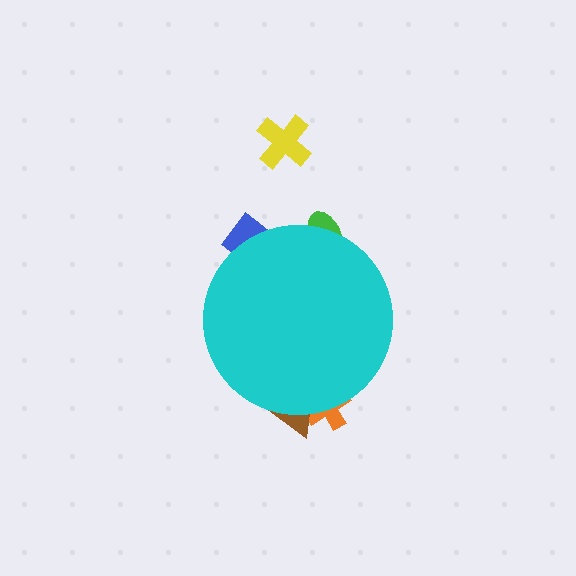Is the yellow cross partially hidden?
No, the yellow cross is fully visible.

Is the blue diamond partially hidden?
Yes, the blue diamond is partially hidden behind the cyan circle.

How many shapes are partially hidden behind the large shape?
4 shapes are partially hidden.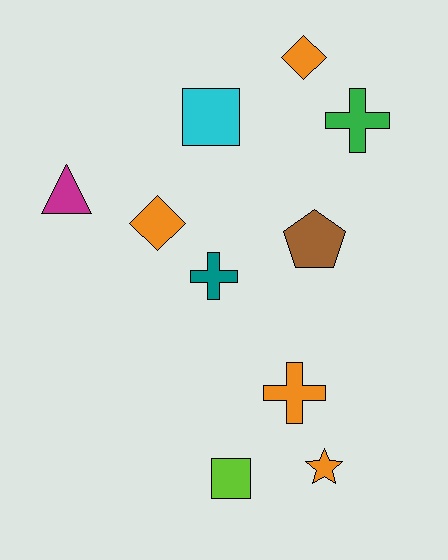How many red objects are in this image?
There are no red objects.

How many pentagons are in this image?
There is 1 pentagon.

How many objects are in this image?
There are 10 objects.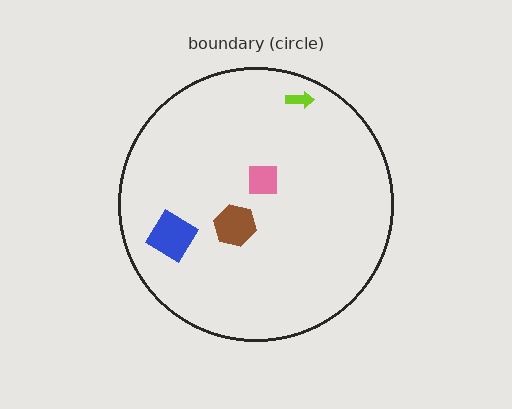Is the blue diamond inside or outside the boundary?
Inside.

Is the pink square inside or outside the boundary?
Inside.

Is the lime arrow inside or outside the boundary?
Inside.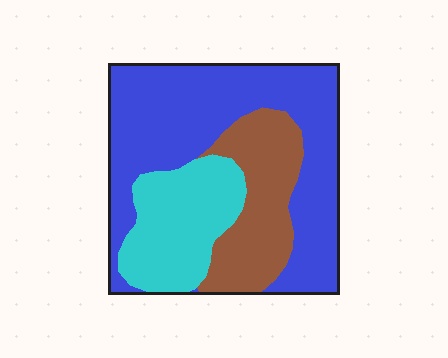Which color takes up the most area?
Blue, at roughly 55%.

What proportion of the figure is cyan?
Cyan takes up about one quarter (1/4) of the figure.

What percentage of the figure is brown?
Brown covers around 25% of the figure.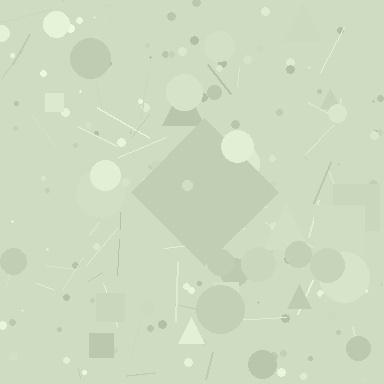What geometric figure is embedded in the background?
A diamond is embedded in the background.